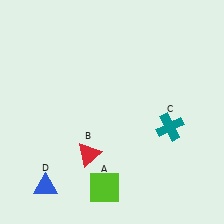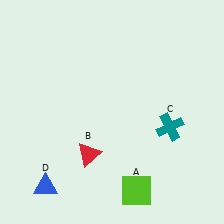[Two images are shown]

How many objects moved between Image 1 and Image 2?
1 object moved between the two images.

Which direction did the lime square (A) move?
The lime square (A) moved right.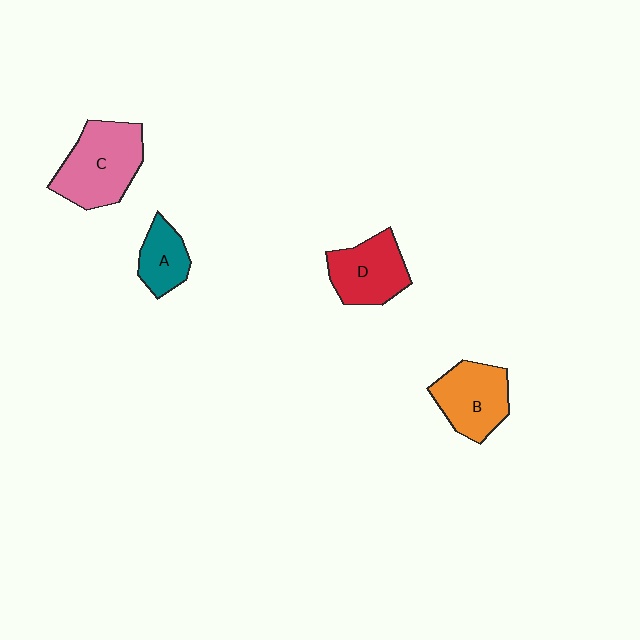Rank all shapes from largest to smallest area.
From largest to smallest: C (pink), B (orange), D (red), A (teal).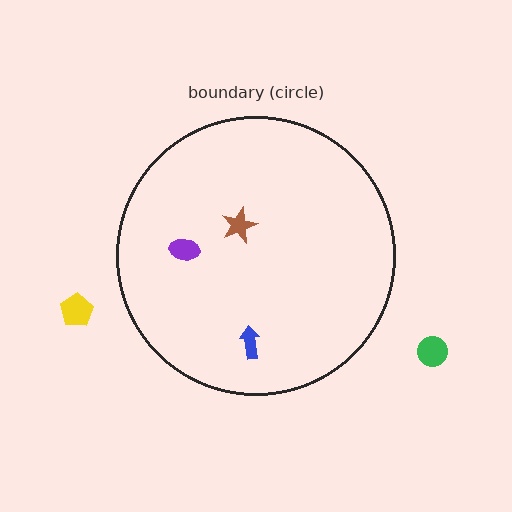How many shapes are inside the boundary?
3 inside, 2 outside.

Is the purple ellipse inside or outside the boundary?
Inside.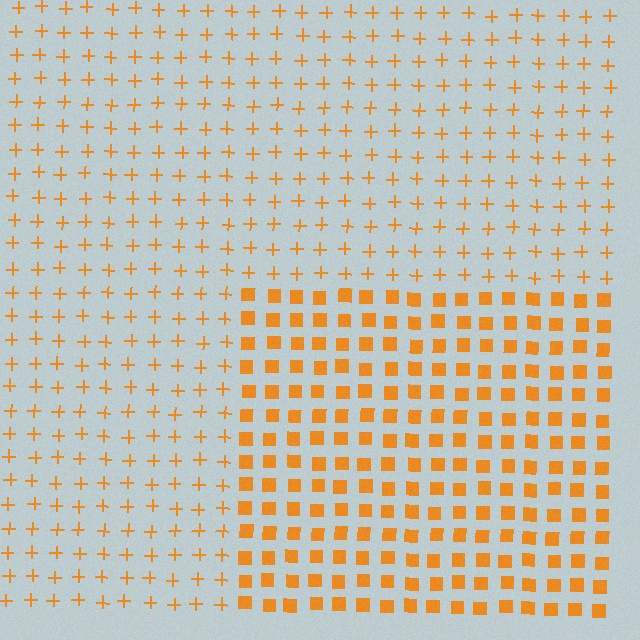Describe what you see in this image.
The image is filled with small orange elements arranged in a uniform grid. A rectangle-shaped region contains squares, while the surrounding area contains plus signs. The boundary is defined purely by the change in element shape.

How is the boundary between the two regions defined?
The boundary is defined by a change in element shape: squares inside vs. plus signs outside. All elements share the same color and spacing.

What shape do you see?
I see a rectangle.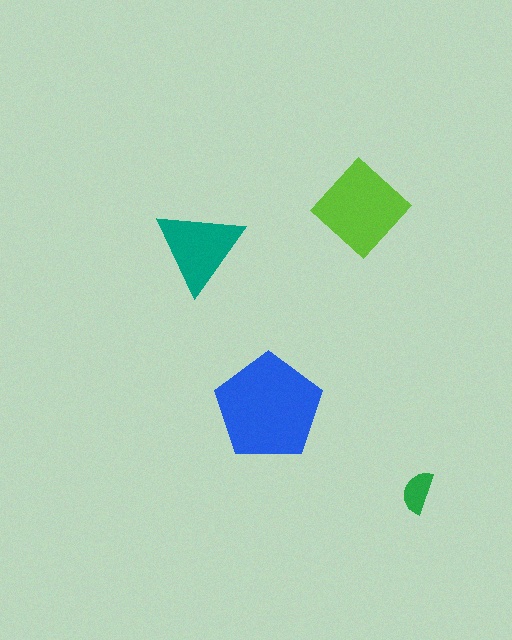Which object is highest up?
The lime diamond is topmost.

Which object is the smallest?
The green semicircle.